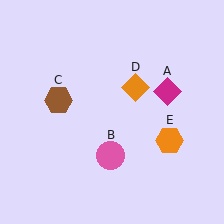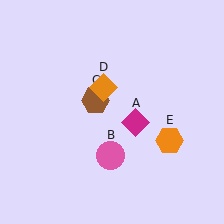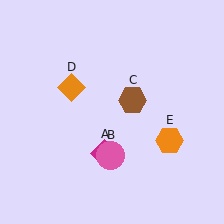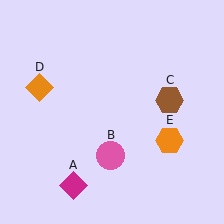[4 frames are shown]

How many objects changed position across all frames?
3 objects changed position: magenta diamond (object A), brown hexagon (object C), orange diamond (object D).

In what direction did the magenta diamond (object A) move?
The magenta diamond (object A) moved down and to the left.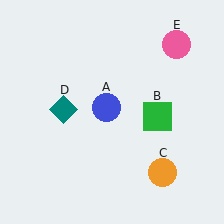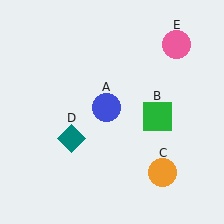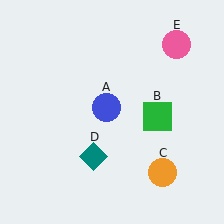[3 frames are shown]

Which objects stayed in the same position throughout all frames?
Blue circle (object A) and green square (object B) and orange circle (object C) and pink circle (object E) remained stationary.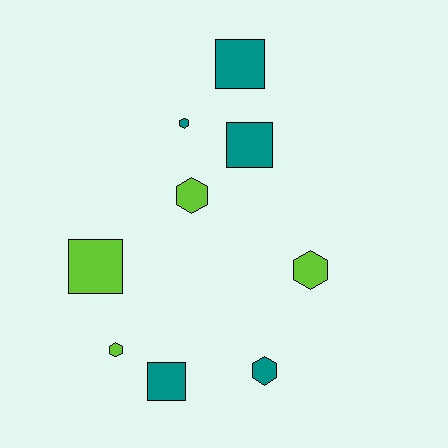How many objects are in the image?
There are 9 objects.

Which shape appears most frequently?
Hexagon, with 5 objects.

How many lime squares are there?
There is 1 lime square.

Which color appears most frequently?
Teal, with 5 objects.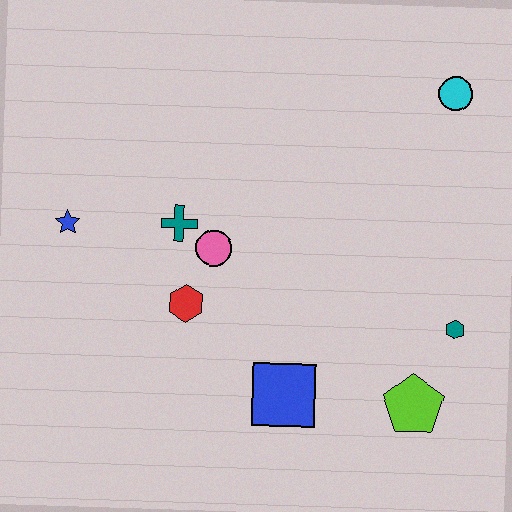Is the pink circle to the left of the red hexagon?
No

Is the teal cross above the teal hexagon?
Yes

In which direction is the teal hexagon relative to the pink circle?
The teal hexagon is to the right of the pink circle.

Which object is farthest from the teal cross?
The cyan circle is farthest from the teal cross.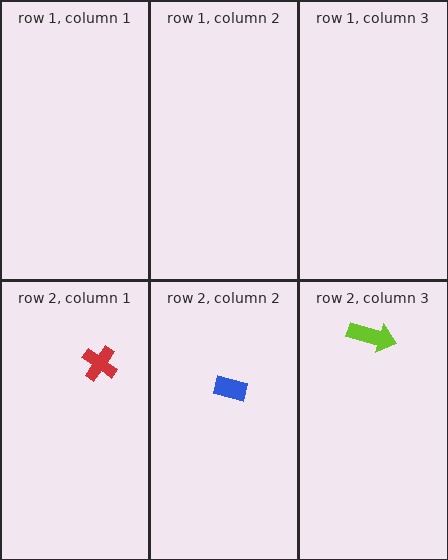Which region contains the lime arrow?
The row 2, column 3 region.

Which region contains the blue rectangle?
The row 2, column 2 region.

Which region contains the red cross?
The row 2, column 1 region.